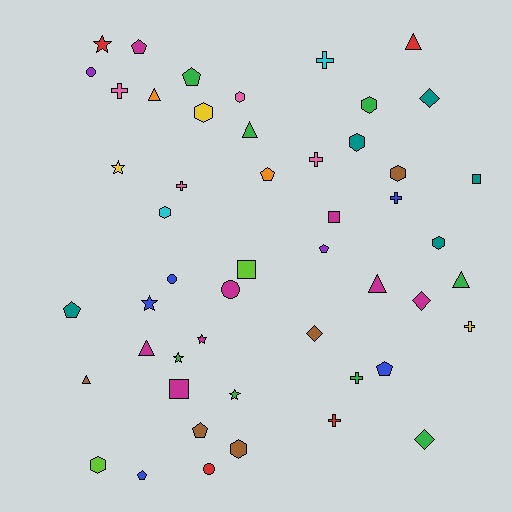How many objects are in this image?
There are 50 objects.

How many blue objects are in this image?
There are 5 blue objects.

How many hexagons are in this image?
There are 9 hexagons.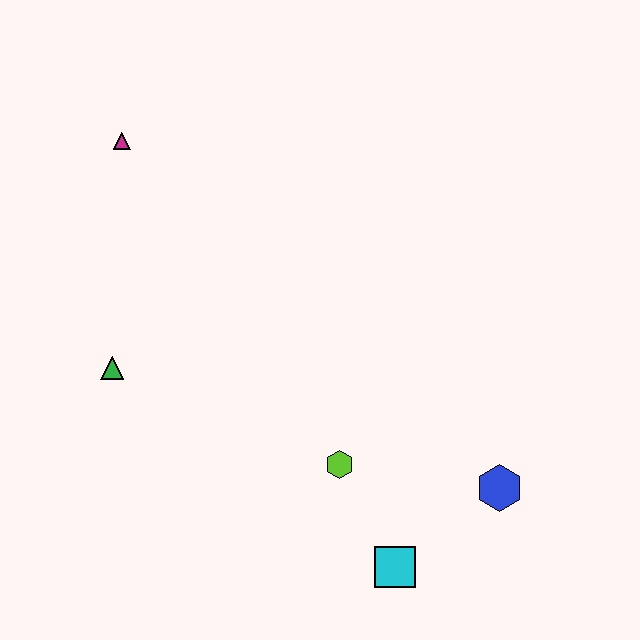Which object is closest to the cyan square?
The lime hexagon is closest to the cyan square.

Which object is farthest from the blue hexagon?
The magenta triangle is farthest from the blue hexagon.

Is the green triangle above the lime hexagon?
Yes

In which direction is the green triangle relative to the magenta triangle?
The green triangle is below the magenta triangle.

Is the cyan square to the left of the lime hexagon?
No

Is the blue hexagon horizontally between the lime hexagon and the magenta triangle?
No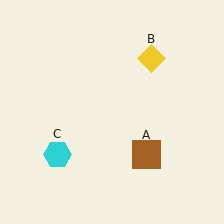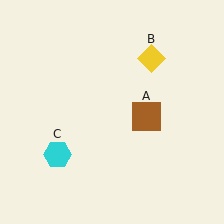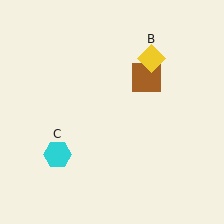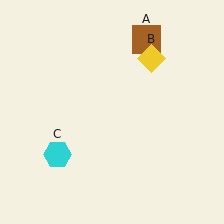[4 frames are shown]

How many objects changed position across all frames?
1 object changed position: brown square (object A).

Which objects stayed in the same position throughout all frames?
Yellow diamond (object B) and cyan hexagon (object C) remained stationary.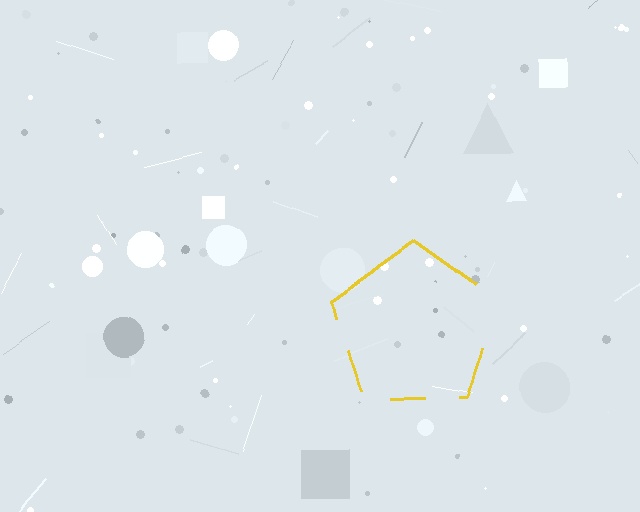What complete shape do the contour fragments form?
The contour fragments form a pentagon.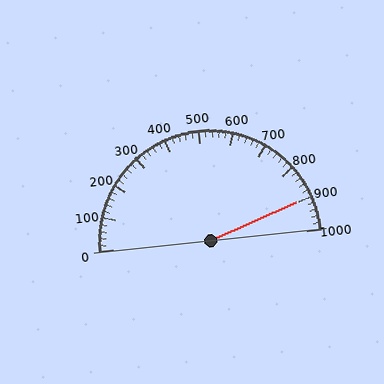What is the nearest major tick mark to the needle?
The nearest major tick mark is 900.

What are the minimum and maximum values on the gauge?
The gauge ranges from 0 to 1000.